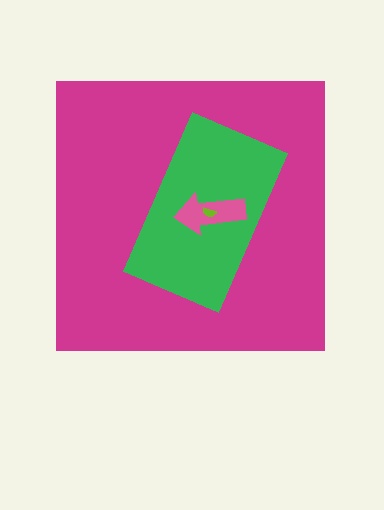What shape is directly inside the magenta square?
The green rectangle.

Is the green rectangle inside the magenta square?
Yes.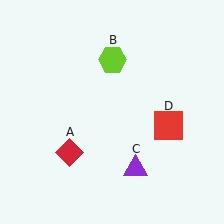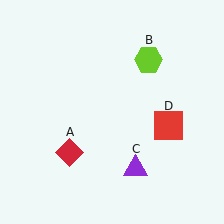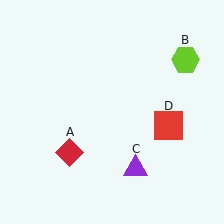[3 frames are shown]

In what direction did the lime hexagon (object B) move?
The lime hexagon (object B) moved right.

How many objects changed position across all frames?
1 object changed position: lime hexagon (object B).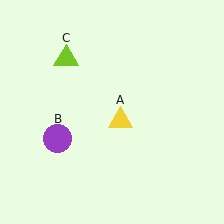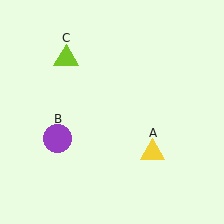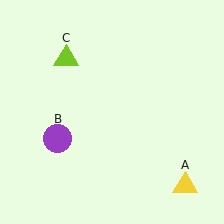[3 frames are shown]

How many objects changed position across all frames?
1 object changed position: yellow triangle (object A).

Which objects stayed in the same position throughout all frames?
Purple circle (object B) and lime triangle (object C) remained stationary.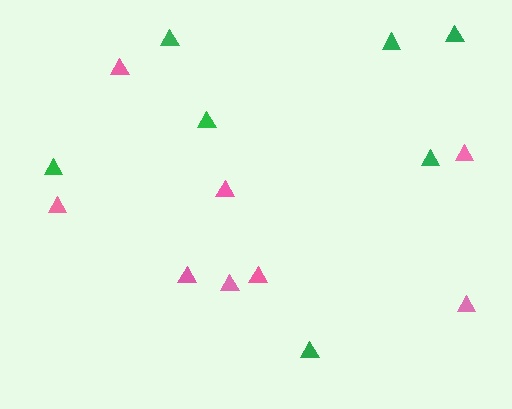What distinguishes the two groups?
There are 2 groups: one group of pink triangles (8) and one group of green triangles (7).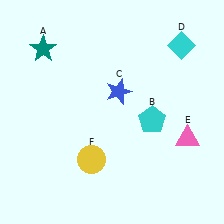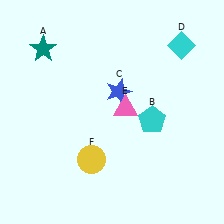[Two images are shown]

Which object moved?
The pink triangle (E) moved left.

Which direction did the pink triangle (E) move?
The pink triangle (E) moved left.